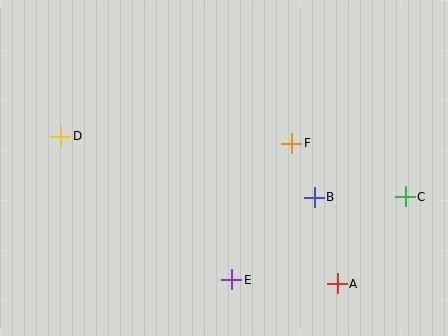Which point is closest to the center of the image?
Point F at (292, 143) is closest to the center.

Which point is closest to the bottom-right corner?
Point A is closest to the bottom-right corner.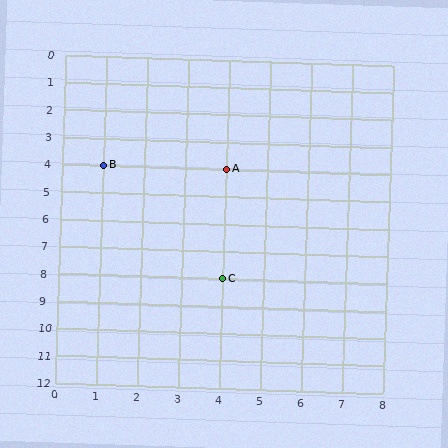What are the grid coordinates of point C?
Point C is at grid coordinates (4, 8).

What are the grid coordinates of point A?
Point A is at grid coordinates (4, 4).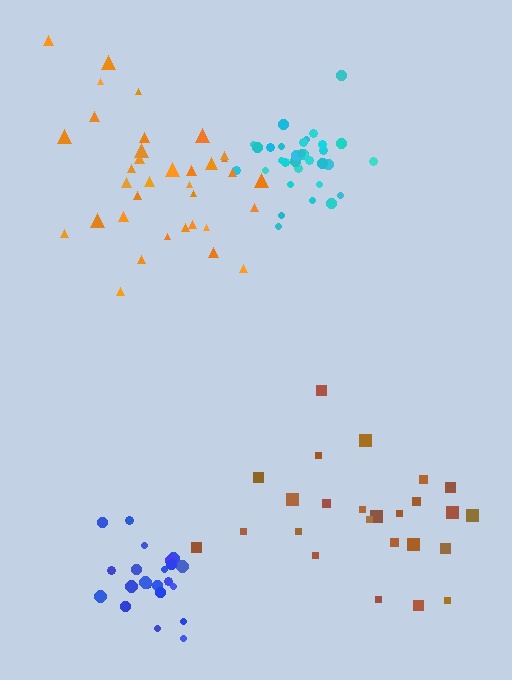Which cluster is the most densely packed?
Cyan.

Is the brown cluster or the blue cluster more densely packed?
Blue.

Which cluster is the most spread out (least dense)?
Brown.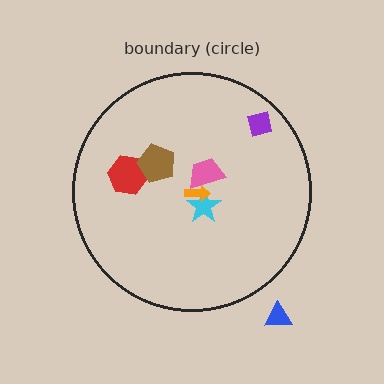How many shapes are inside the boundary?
6 inside, 1 outside.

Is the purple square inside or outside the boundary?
Inside.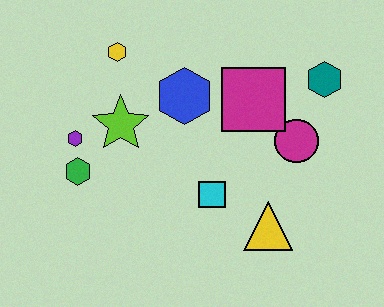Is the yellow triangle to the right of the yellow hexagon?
Yes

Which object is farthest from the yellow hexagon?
The yellow triangle is farthest from the yellow hexagon.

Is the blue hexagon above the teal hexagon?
No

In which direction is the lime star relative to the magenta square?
The lime star is to the left of the magenta square.